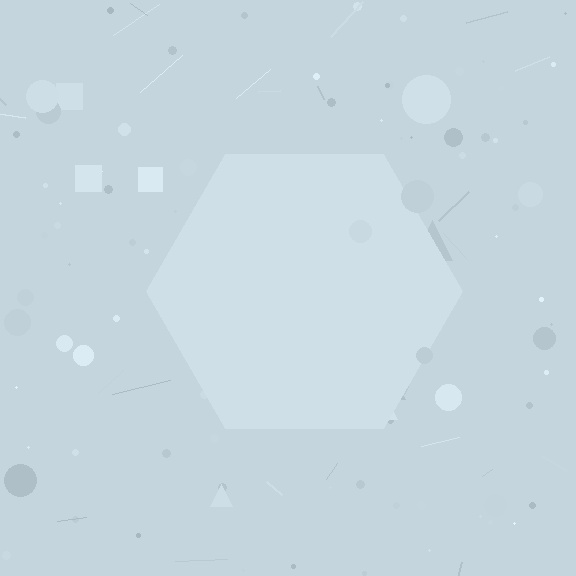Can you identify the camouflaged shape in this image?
The camouflaged shape is a hexagon.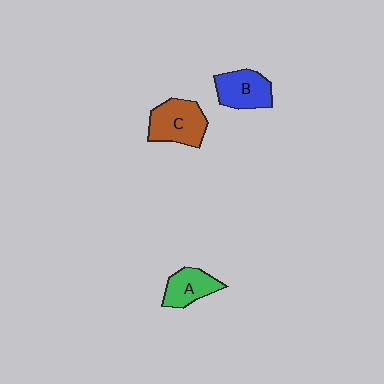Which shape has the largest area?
Shape C (brown).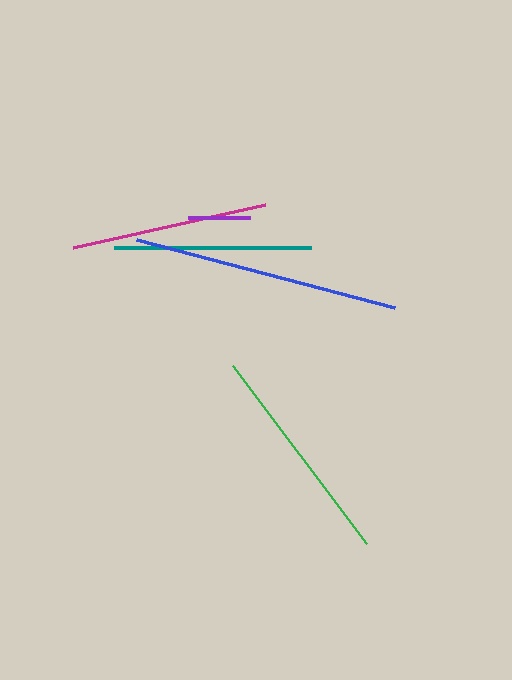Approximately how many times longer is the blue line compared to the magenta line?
The blue line is approximately 1.4 times the length of the magenta line.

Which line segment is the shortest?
The purple line is the shortest at approximately 62 pixels.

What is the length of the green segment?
The green segment is approximately 222 pixels long.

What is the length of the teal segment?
The teal segment is approximately 197 pixels long.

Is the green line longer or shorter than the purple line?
The green line is longer than the purple line.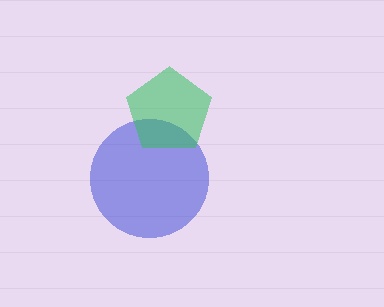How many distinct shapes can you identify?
There are 2 distinct shapes: a blue circle, a green pentagon.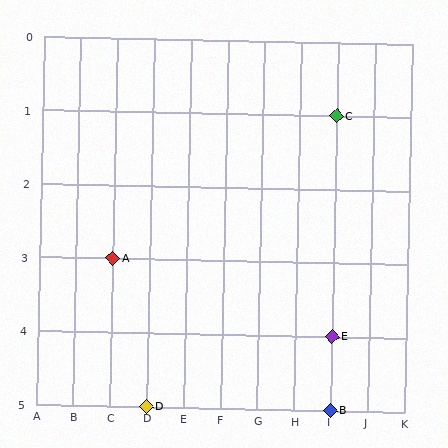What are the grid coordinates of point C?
Point C is at grid coordinates (I, 1).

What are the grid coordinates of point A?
Point A is at grid coordinates (C, 3).